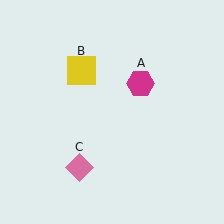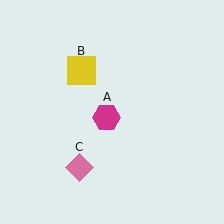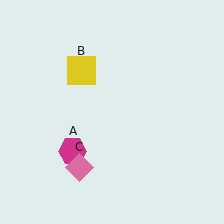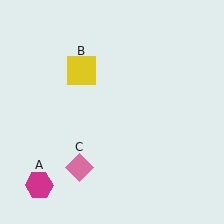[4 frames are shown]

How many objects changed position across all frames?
1 object changed position: magenta hexagon (object A).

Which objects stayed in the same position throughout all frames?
Yellow square (object B) and pink diamond (object C) remained stationary.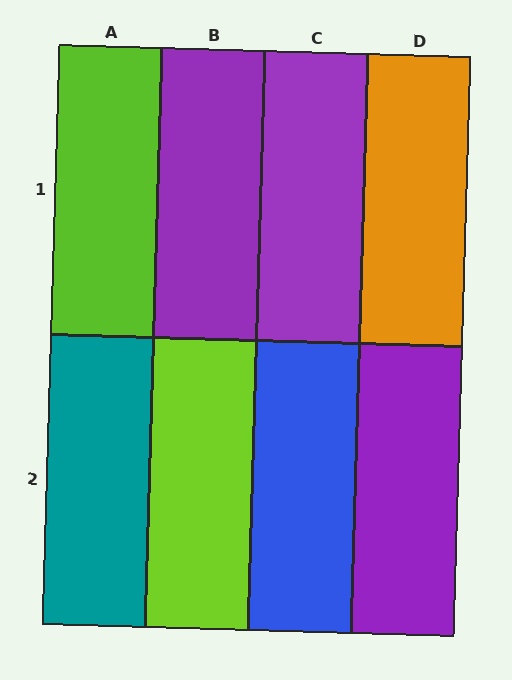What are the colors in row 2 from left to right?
Teal, lime, blue, purple.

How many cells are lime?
2 cells are lime.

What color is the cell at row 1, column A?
Lime.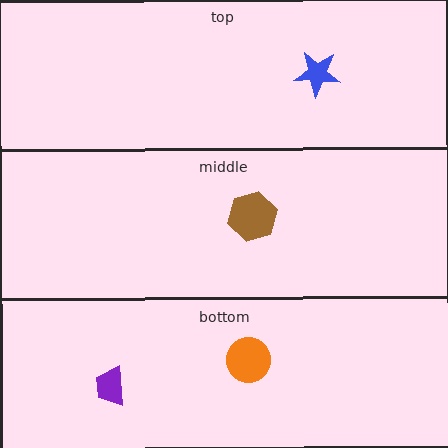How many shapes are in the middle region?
1.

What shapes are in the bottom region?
The purple trapezoid, the orange circle.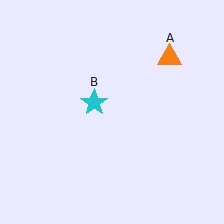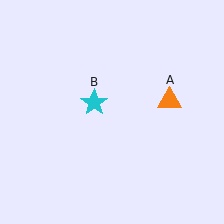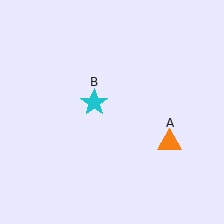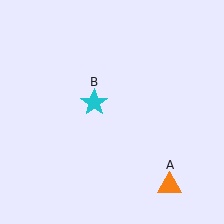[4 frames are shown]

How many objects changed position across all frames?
1 object changed position: orange triangle (object A).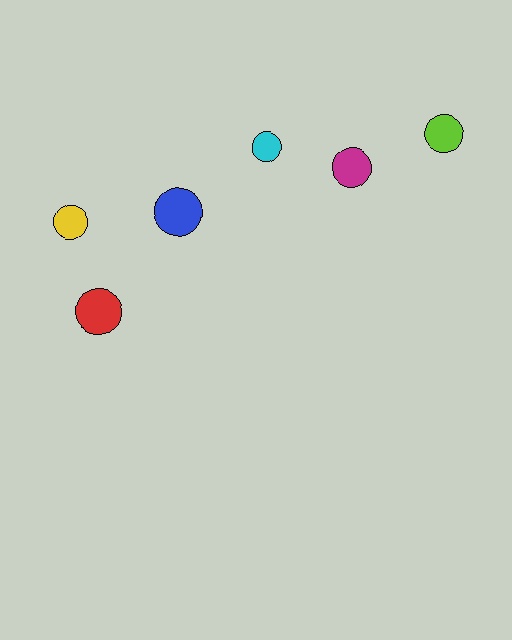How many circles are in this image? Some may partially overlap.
There are 6 circles.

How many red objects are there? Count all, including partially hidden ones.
There is 1 red object.